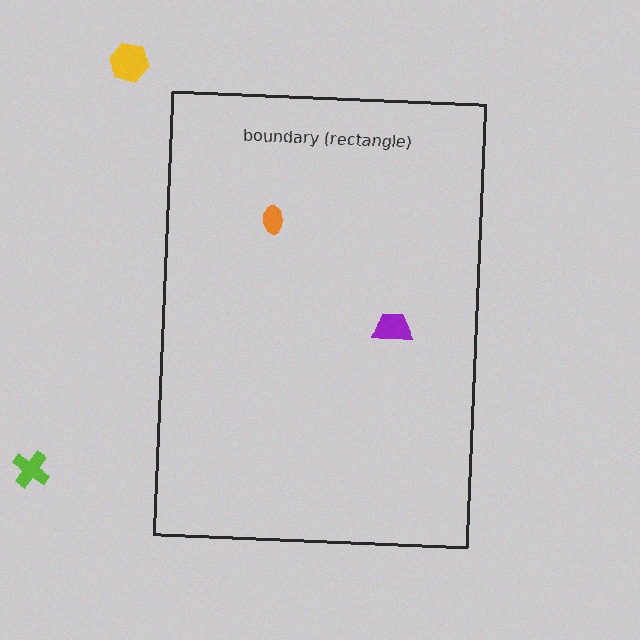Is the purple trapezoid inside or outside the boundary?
Inside.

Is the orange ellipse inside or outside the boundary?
Inside.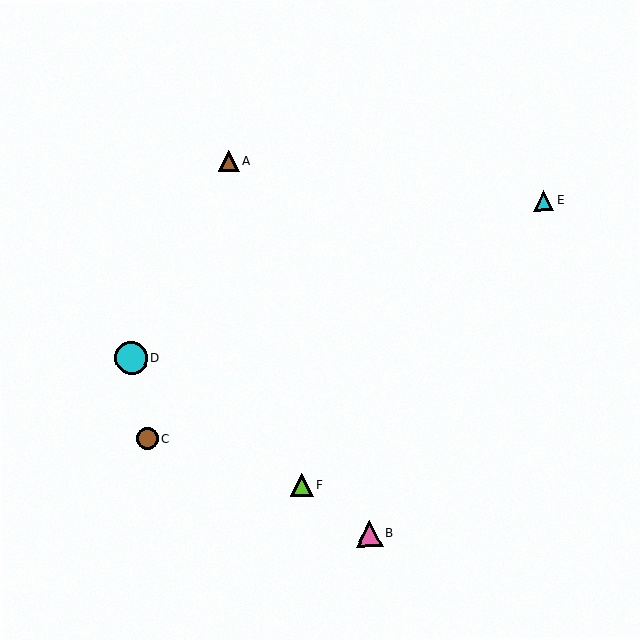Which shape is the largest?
The cyan circle (labeled D) is the largest.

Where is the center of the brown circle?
The center of the brown circle is at (148, 439).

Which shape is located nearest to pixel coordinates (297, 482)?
The lime triangle (labeled F) at (302, 485) is nearest to that location.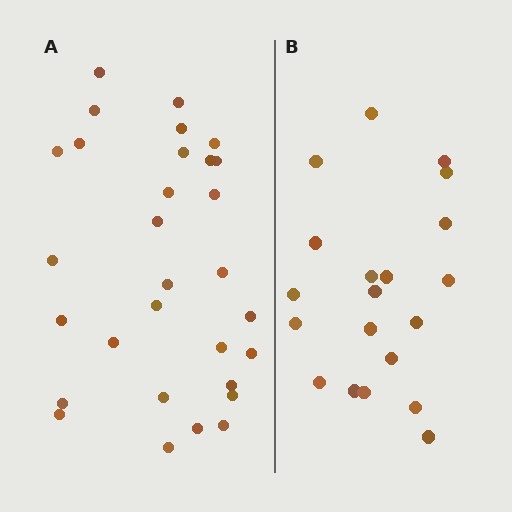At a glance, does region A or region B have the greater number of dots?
Region A (the left region) has more dots.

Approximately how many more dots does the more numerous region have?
Region A has roughly 10 or so more dots than region B.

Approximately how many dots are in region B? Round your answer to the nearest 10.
About 20 dots.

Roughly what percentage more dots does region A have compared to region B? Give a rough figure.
About 50% more.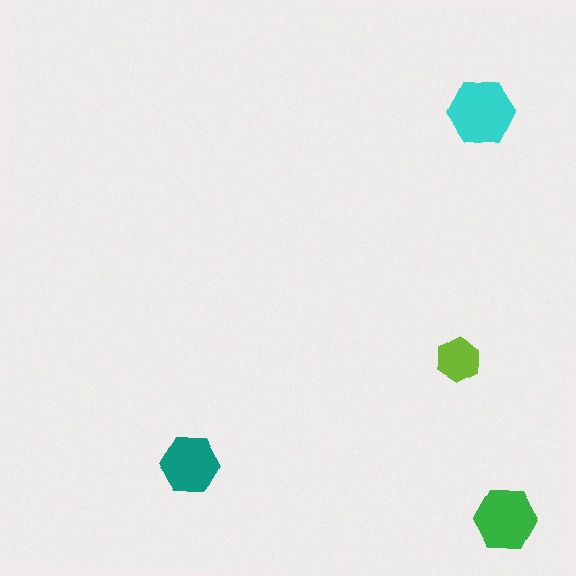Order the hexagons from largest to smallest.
the cyan one, the green one, the teal one, the lime one.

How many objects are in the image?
There are 4 objects in the image.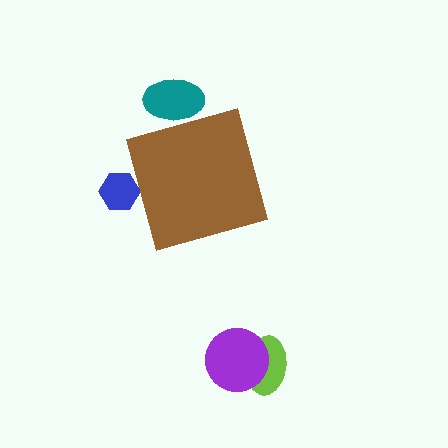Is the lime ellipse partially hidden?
No, the lime ellipse is fully visible.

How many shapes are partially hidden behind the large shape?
2 shapes are partially hidden.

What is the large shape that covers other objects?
A brown diamond.